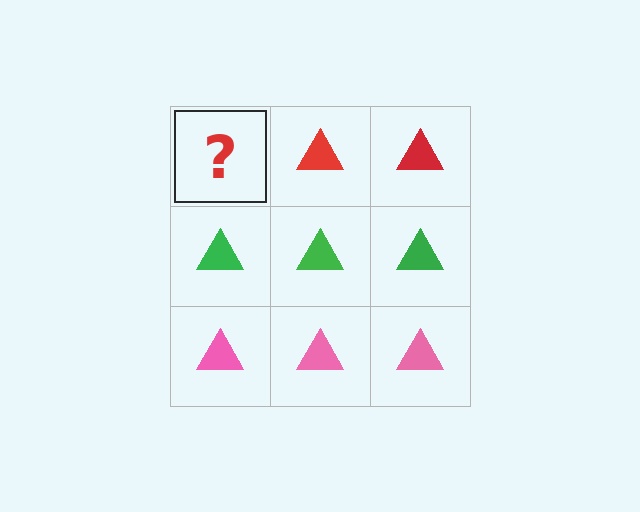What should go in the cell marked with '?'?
The missing cell should contain a red triangle.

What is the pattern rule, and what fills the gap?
The rule is that each row has a consistent color. The gap should be filled with a red triangle.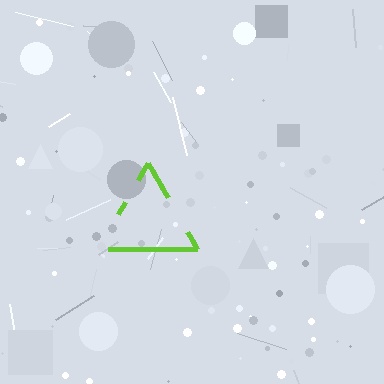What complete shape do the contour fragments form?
The contour fragments form a triangle.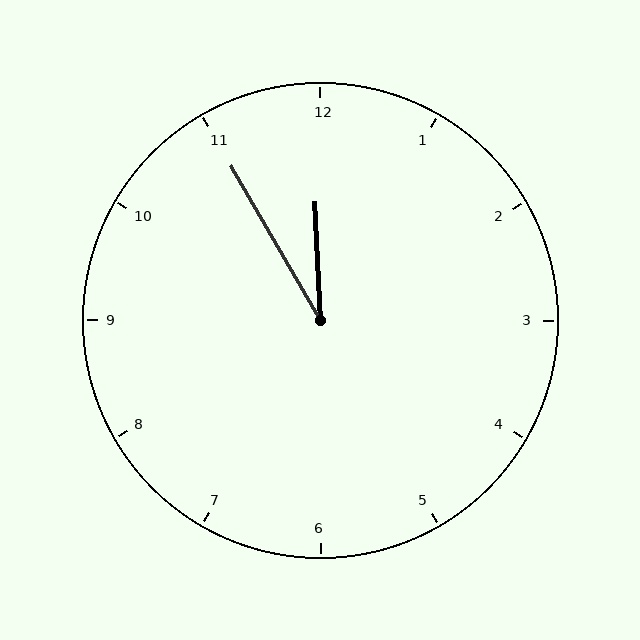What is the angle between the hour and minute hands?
Approximately 28 degrees.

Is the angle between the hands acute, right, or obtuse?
It is acute.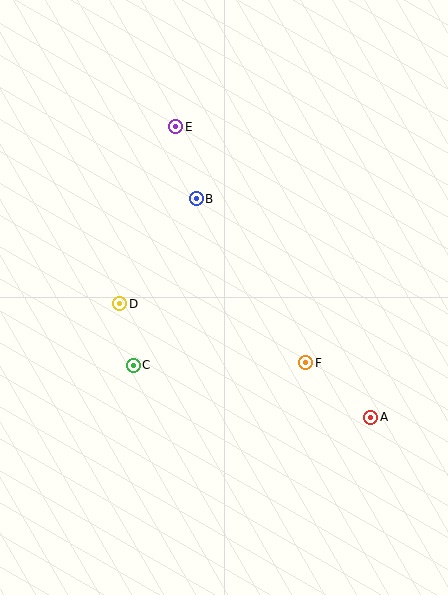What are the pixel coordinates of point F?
Point F is at (306, 363).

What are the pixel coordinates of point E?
Point E is at (176, 127).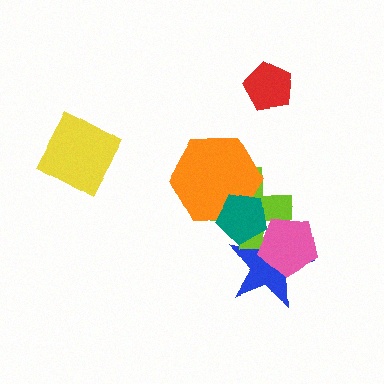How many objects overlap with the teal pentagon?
3 objects overlap with the teal pentagon.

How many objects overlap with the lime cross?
4 objects overlap with the lime cross.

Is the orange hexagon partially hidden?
Yes, it is partially covered by another shape.